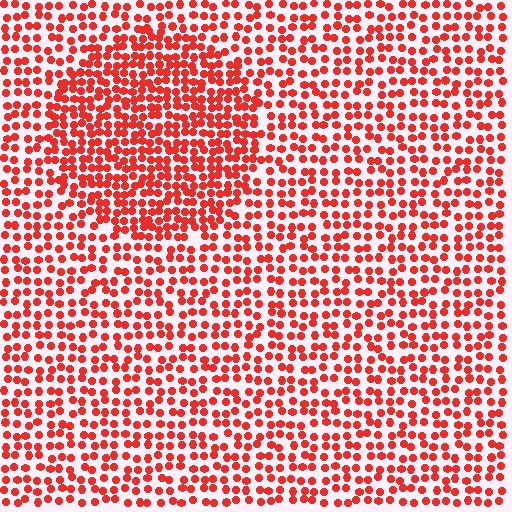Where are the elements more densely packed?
The elements are more densely packed inside the circle boundary.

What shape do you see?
I see a circle.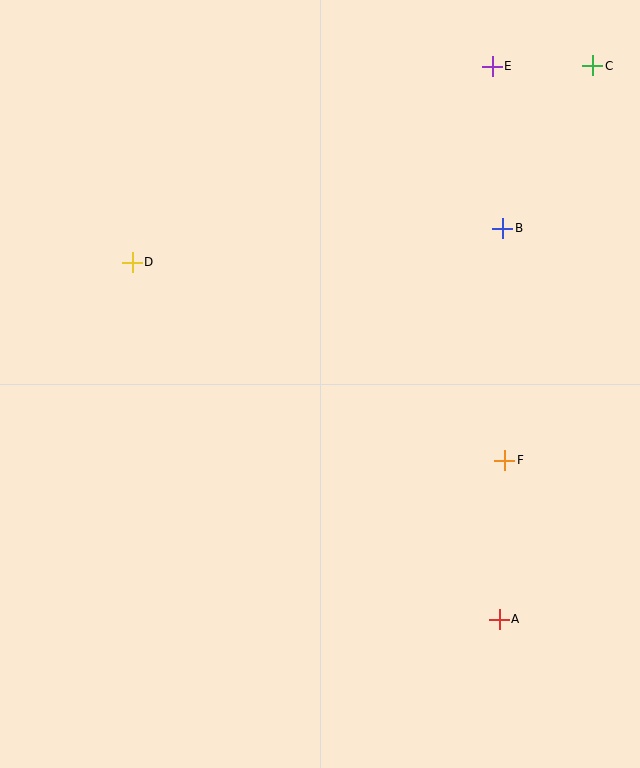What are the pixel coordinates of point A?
Point A is at (499, 619).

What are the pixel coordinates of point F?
Point F is at (505, 460).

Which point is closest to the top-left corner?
Point D is closest to the top-left corner.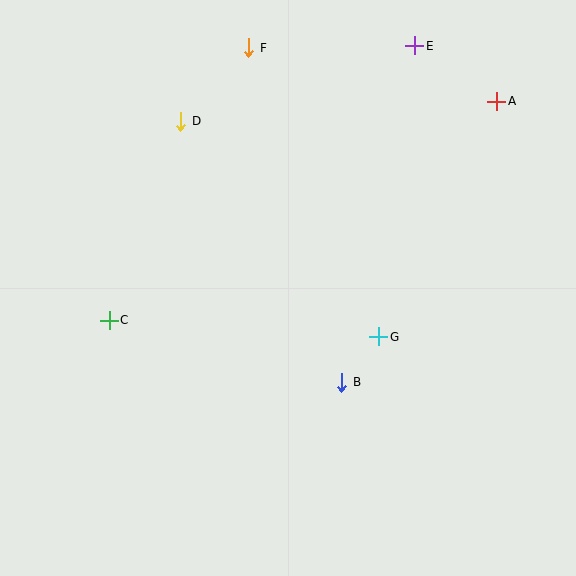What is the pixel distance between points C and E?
The distance between C and E is 411 pixels.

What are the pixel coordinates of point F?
Point F is at (249, 48).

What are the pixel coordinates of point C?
Point C is at (109, 320).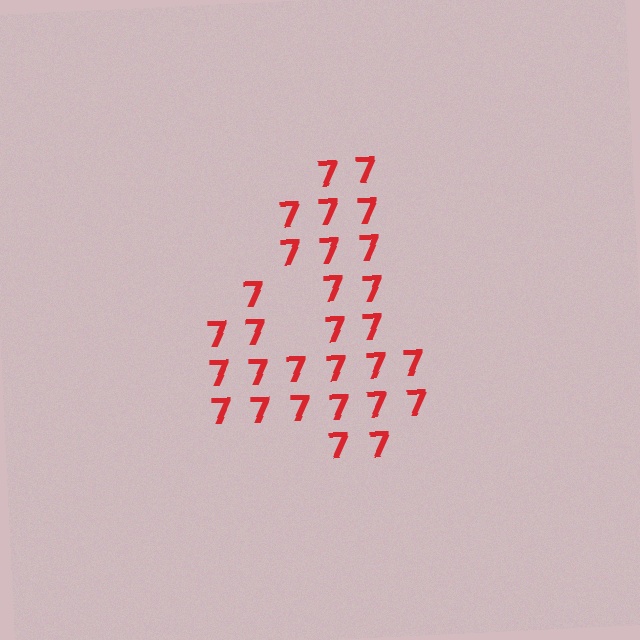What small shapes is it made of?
It is made of small digit 7's.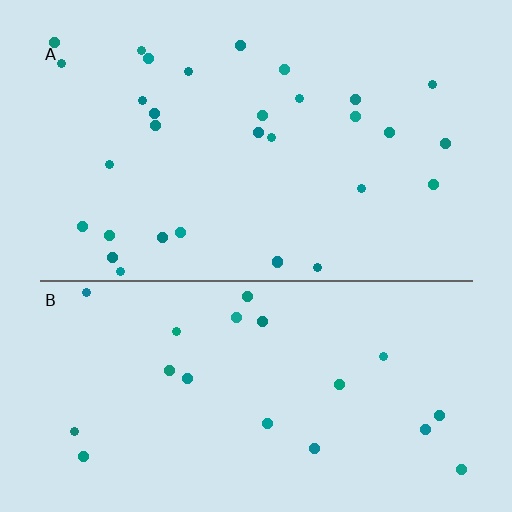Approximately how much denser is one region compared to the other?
Approximately 1.5× — region A over region B.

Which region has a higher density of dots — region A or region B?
A (the top).